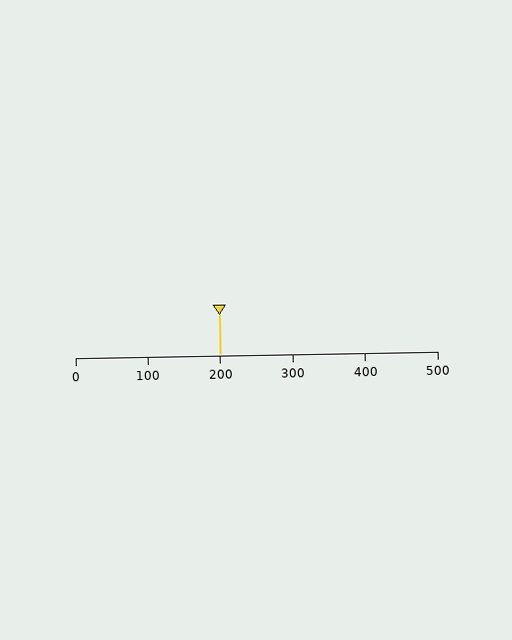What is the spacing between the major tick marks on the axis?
The major ticks are spaced 100 apart.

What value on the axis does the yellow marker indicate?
The marker indicates approximately 200.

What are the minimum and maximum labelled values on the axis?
The axis runs from 0 to 500.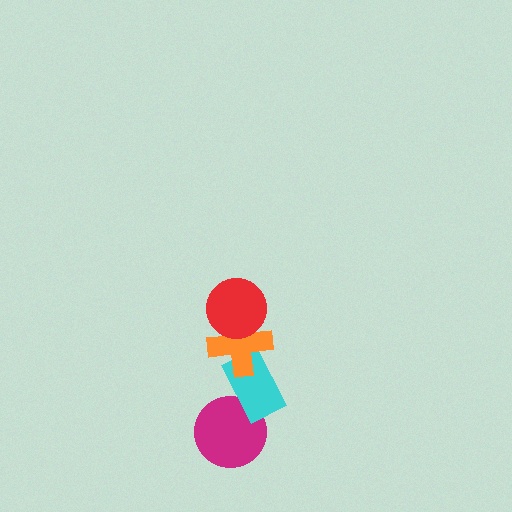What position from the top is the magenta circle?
The magenta circle is 4th from the top.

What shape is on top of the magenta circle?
The cyan rectangle is on top of the magenta circle.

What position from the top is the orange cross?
The orange cross is 2nd from the top.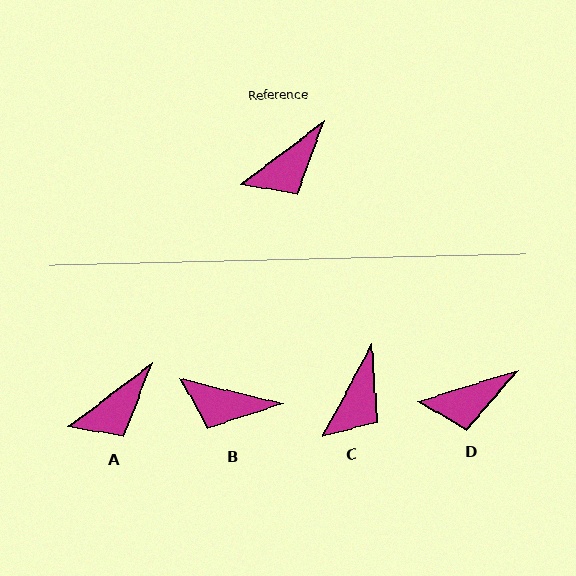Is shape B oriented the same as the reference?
No, it is off by about 51 degrees.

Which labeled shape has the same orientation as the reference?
A.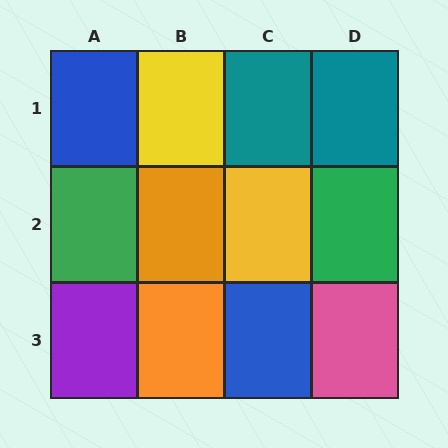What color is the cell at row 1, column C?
Teal.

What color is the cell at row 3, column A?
Purple.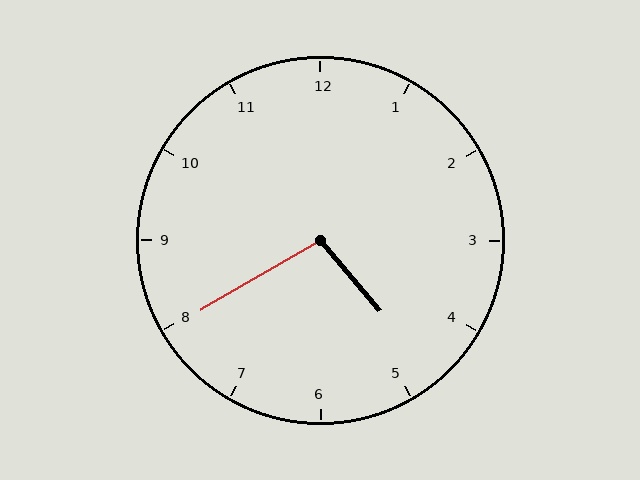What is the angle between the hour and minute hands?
Approximately 100 degrees.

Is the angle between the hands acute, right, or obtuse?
It is obtuse.